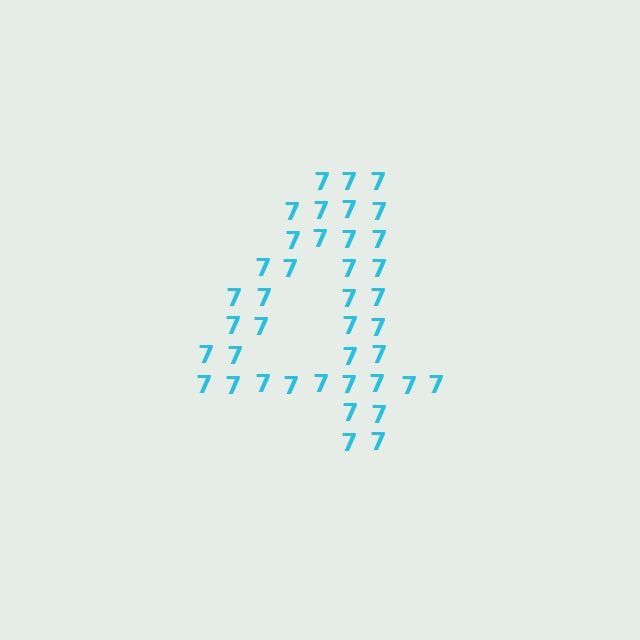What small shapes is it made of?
It is made of small digit 7's.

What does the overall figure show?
The overall figure shows the digit 4.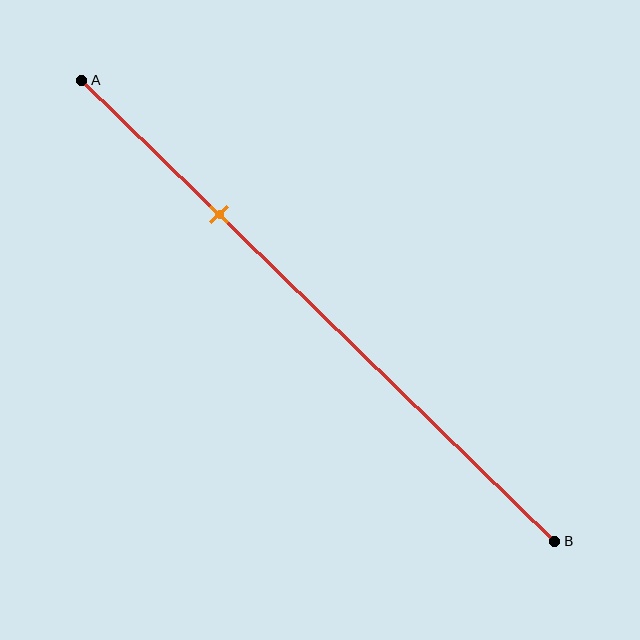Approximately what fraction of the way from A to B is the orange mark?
The orange mark is approximately 30% of the way from A to B.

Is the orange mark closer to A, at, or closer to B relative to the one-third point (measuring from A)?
The orange mark is closer to point A than the one-third point of segment AB.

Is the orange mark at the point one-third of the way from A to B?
No, the mark is at about 30% from A, not at the 33% one-third point.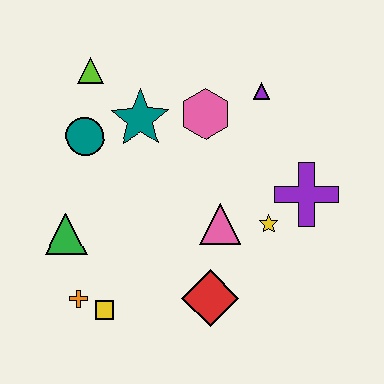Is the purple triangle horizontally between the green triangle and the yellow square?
No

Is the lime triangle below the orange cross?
No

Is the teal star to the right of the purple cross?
No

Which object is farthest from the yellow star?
The lime triangle is farthest from the yellow star.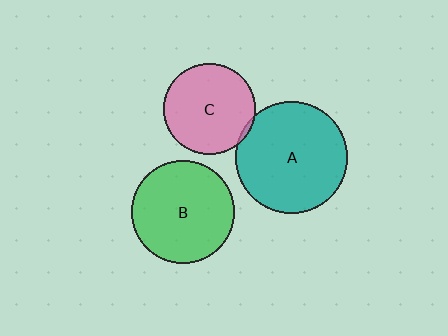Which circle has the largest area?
Circle A (teal).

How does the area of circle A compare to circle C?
Approximately 1.5 times.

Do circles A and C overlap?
Yes.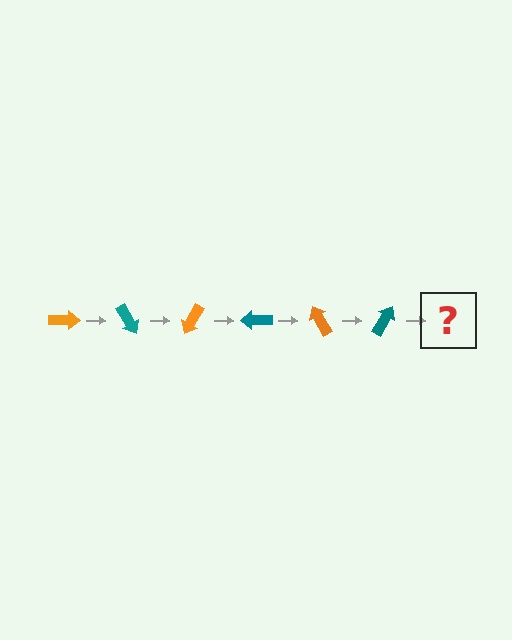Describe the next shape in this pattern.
It should be an orange arrow, rotated 360 degrees from the start.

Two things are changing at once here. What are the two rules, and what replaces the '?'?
The two rules are that it rotates 60 degrees each step and the color cycles through orange and teal. The '?' should be an orange arrow, rotated 360 degrees from the start.